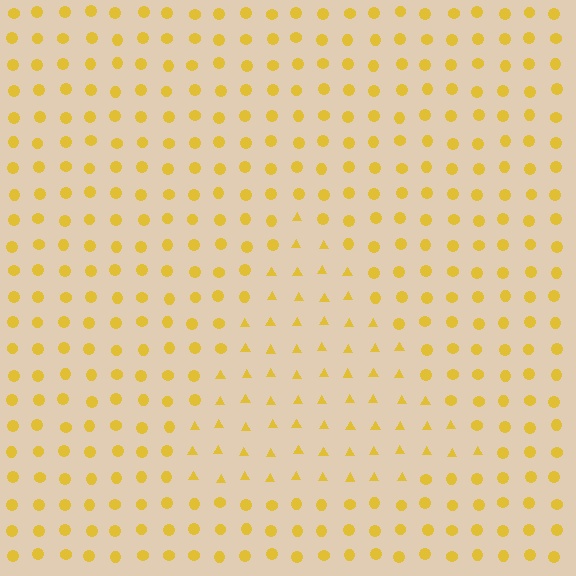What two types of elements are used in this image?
The image uses triangles inside the triangle region and circles outside it.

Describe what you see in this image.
The image is filled with small yellow elements arranged in a uniform grid. A triangle-shaped region contains triangles, while the surrounding area contains circles. The boundary is defined purely by the change in element shape.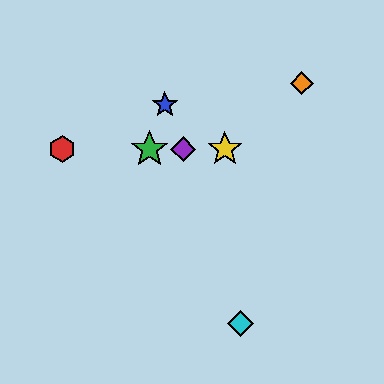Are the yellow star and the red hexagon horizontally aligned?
Yes, both are at y≈149.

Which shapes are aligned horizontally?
The red hexagon, the green star, the yellow star, the purple diamond are aligned horizontally.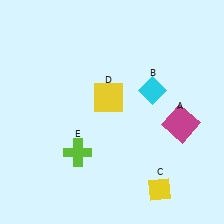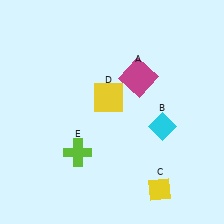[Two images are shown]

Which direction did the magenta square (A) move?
The magenta square (A) moved up.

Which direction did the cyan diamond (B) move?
The cyan diamond (B) moved down.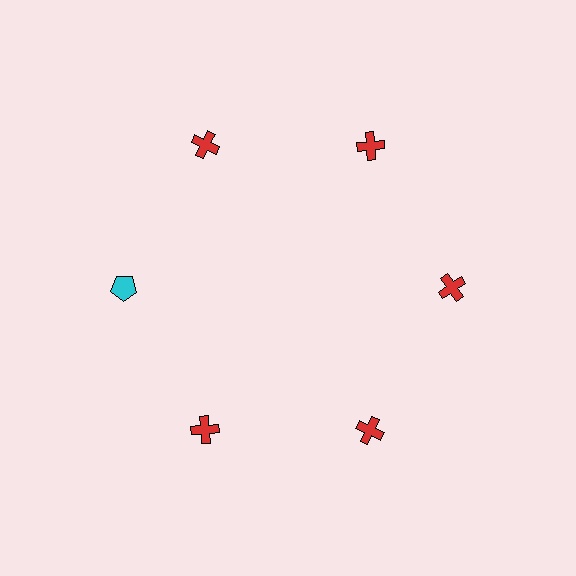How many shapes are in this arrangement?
There are 6 shapes arranged in a ring pattern.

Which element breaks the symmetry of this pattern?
The cyan pentagon at roughly the 9 o'clock position breaks the symmetry. All other shapes are red crosses.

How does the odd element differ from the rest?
It differs in both color (cyan instead of red) and shape (pentagon instead of cross).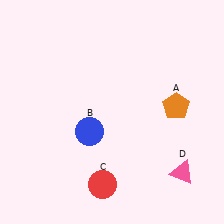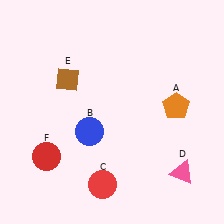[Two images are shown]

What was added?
A brown diamond (E), a red circle (F) were added in Image 2.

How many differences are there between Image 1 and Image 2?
There are 2 differences between the two images.